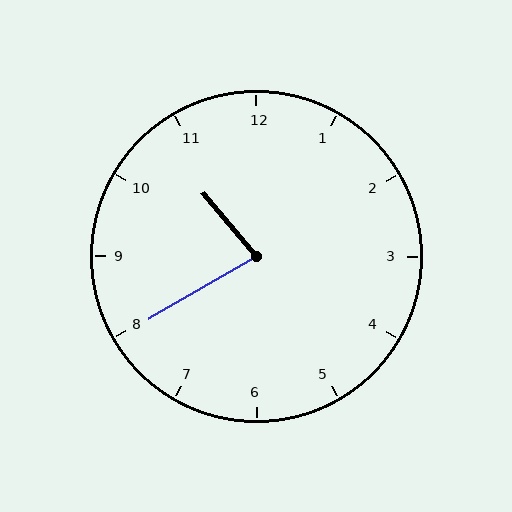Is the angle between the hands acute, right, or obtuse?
It is acute.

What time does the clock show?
10:40.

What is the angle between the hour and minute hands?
Approximately 80 degrees.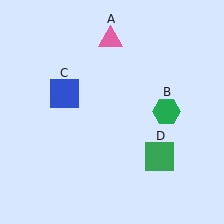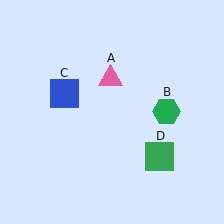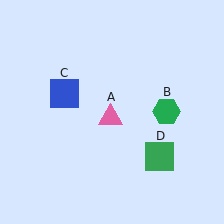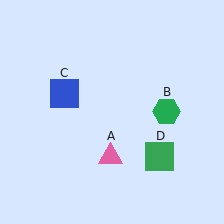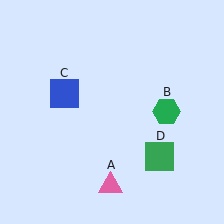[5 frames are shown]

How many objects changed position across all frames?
1 object changed position: pink triangle (object A).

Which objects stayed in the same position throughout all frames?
Green hexagon (object B) and blue square (object C) and green square (object D) remained stationary.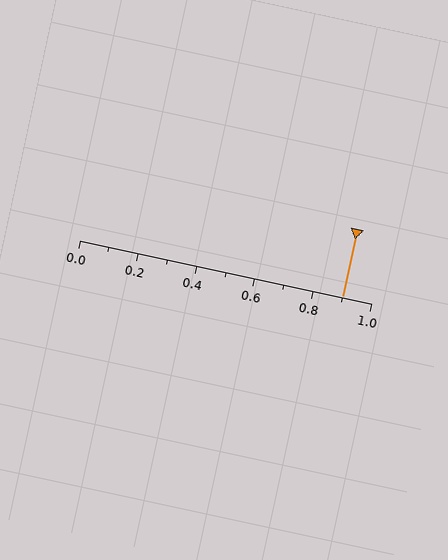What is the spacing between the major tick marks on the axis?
The major ticks are spaced 0.2 apart.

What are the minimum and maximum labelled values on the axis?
The axis runs from 0.0 to 1.0.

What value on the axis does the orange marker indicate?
The marker indicates approximately 0.9.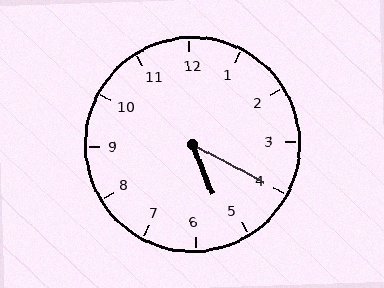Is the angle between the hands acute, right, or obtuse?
It is acute.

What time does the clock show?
5:20.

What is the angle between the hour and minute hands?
Approximately 40 degrees.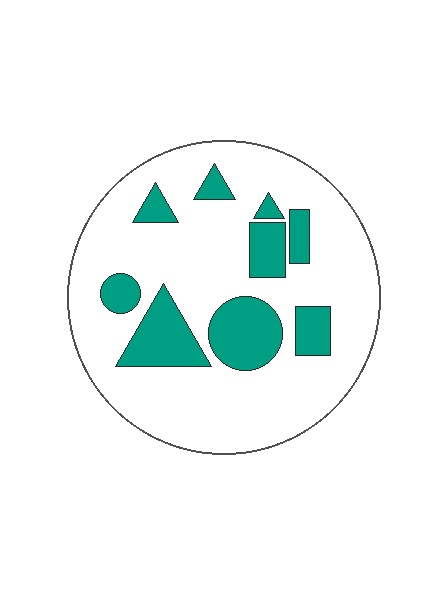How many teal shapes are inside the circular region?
9.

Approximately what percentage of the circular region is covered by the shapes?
Approximately 20%.